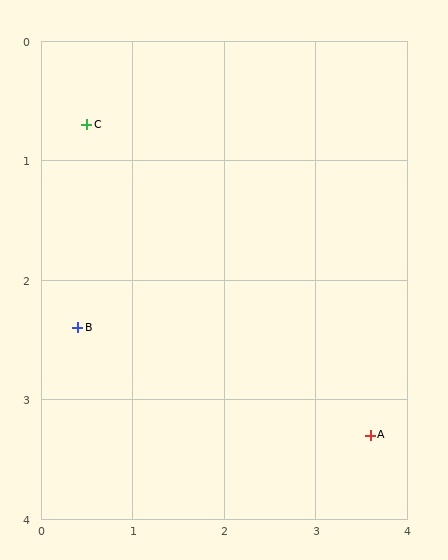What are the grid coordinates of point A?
Point A is at approximately (3.6, 3.3).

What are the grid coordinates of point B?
Point B is at approximately (0.4, 2.4).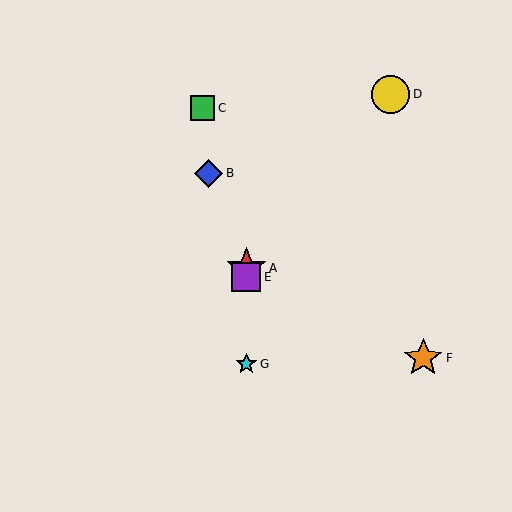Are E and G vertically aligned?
Yes, both are at x≈246.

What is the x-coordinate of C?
Object C is at x≈202.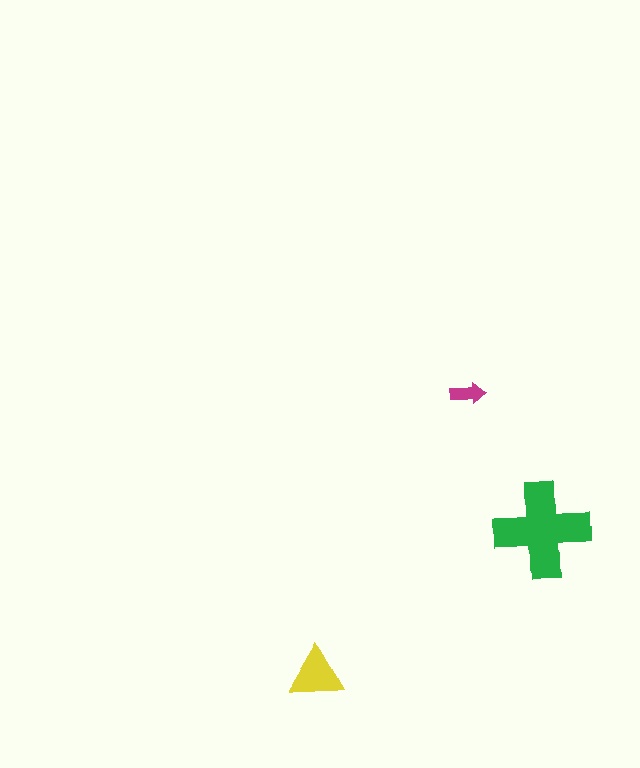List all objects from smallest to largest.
The magenta arrow, the yellow triangle, the green cross.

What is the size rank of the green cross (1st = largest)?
1st.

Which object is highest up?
The magenta arrow is topmost.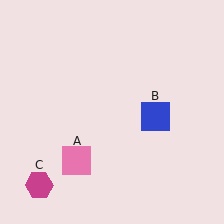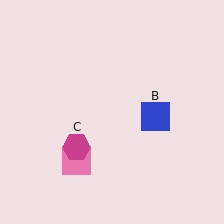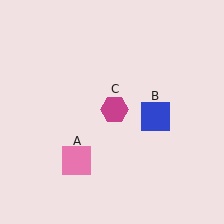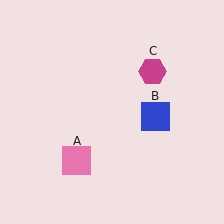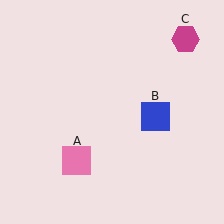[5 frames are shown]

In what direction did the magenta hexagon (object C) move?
The magenta hexagon (object C) moved up and to the right.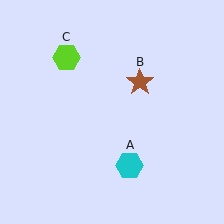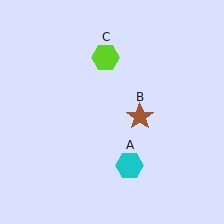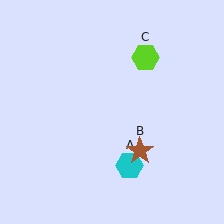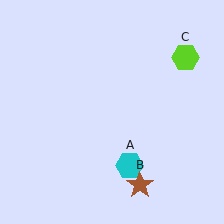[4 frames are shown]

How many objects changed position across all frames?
2 objects changed position: brown star (object B), lime hexagon (object C).